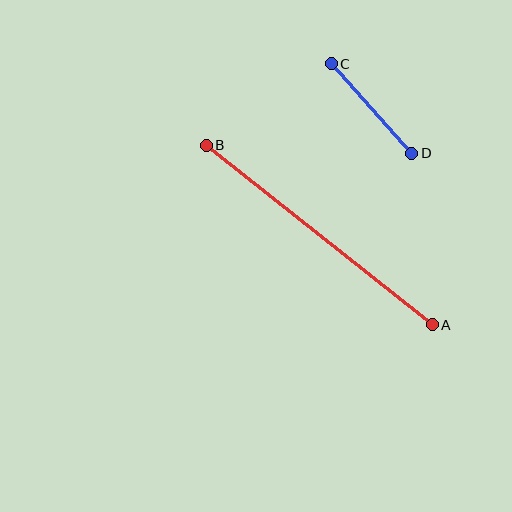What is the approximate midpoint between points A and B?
The midpoint is at approximately (319, 235) pixels.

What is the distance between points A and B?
The distance is approximately 289 pixels.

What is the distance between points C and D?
The distance is approximately 120 pixels.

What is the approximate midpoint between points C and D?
The midpoint is at approximately (371, 108) pixels.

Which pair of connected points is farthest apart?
Points A and B are farthest apart.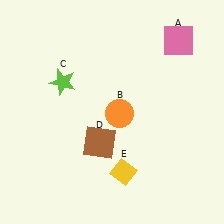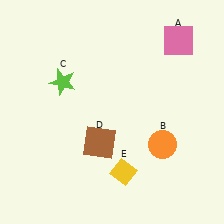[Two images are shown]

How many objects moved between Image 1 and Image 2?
1 object moved between the two images.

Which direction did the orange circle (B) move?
The orange circle (B) moved right.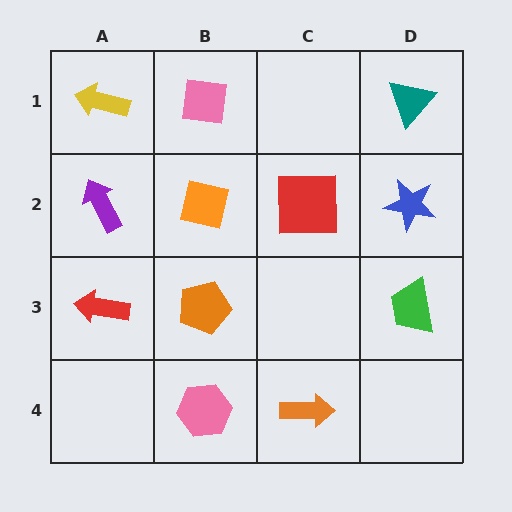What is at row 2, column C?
A red square.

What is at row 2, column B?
An orange square.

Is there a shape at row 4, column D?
No, that cell is empty.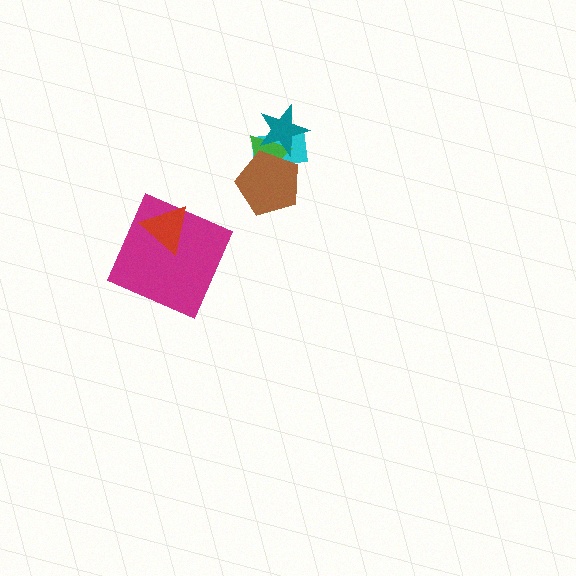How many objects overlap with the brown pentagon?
3 objects overlap with the brown pentagon.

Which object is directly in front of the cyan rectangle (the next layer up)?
The green triangle is directly in front of the cyan rectangle.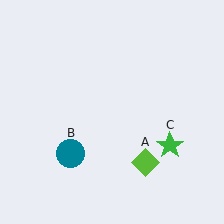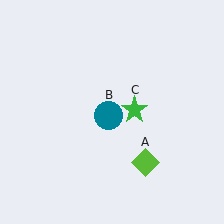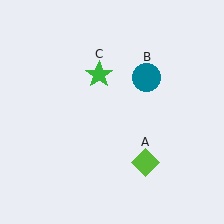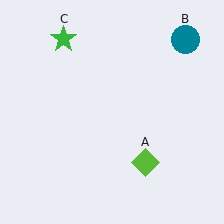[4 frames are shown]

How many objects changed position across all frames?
2 objects changed position: teal circle (object B), green star (object C).